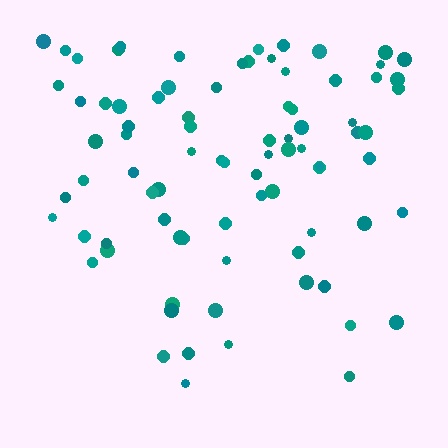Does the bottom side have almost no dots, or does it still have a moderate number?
Still a moderate number, just noticeably fewer than the top.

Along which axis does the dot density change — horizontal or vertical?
Vertical.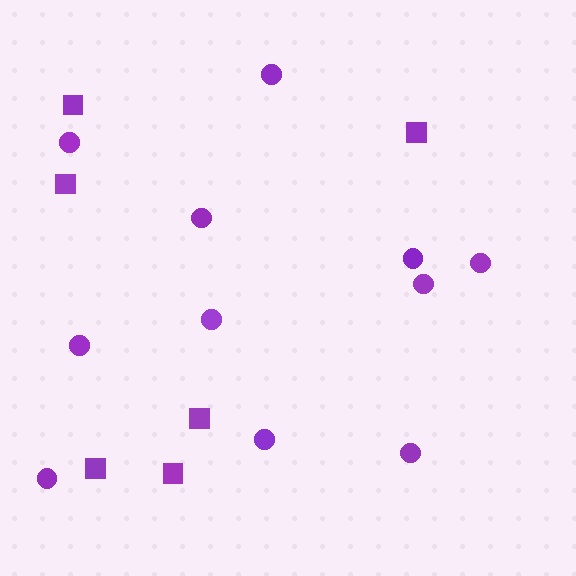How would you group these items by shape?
There are 2 groups: one group of circles (11) and one group of squares (6).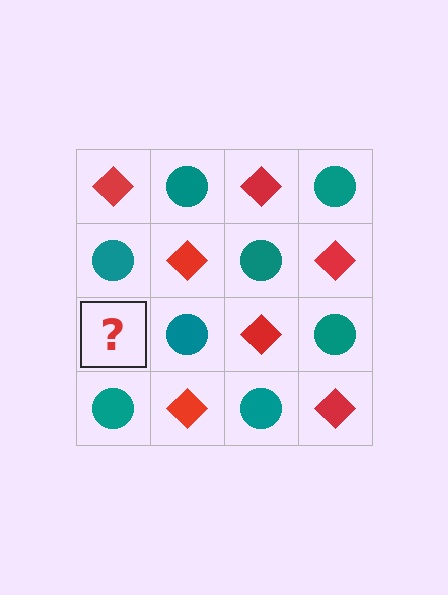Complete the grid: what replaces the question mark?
The question mark should be replaced with a red diamond.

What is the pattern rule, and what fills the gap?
The rule is that it alternates red diamond and teal circle in a checkerboard pattern. The gap should be filled with a red diamond.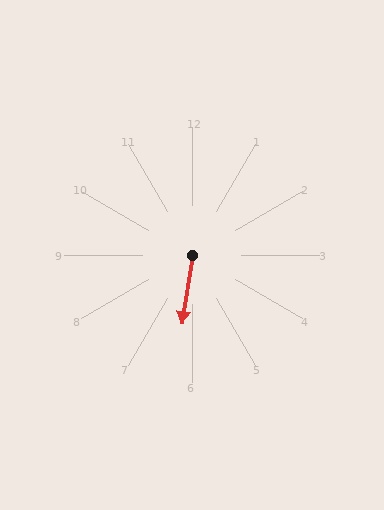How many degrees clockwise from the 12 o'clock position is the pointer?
Approximately 189 degrees.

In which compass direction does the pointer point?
South.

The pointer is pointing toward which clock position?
Roughly 6 o'clock.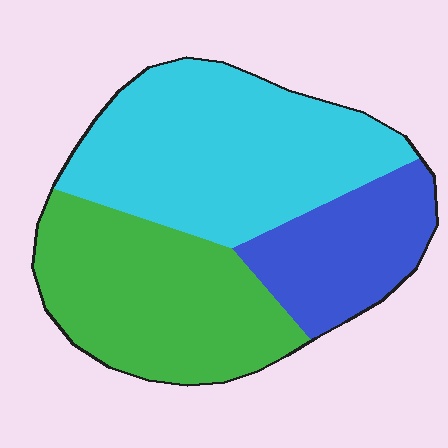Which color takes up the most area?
Cyan, at roughly 45%.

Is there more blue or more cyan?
Cyan.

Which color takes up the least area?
Blue, at roughly 20%.